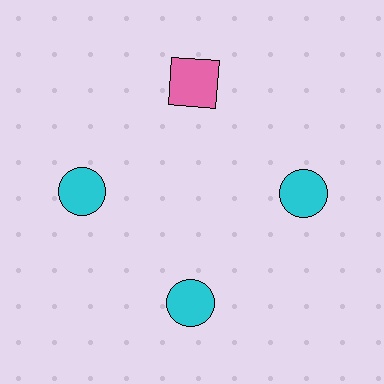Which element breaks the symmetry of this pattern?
The pink square at roughly the 12 o'clock position breaks the symmetry. All other shapes are cyan circles.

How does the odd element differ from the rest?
It differs in both color (pink instead of cyan) and shape (square instead of circle).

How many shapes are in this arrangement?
There are 4 shapes arranged in a ring pattern.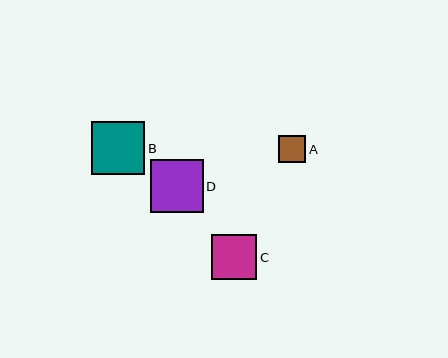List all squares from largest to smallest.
From largest to smallest: B, D, C, A.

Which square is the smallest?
Square A is the smallest with a size of approximately 27 pixels.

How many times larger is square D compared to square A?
Square D is approximately 2.0 times the size of square A.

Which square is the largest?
Square B is the largest with a size of approximately 53 pixels.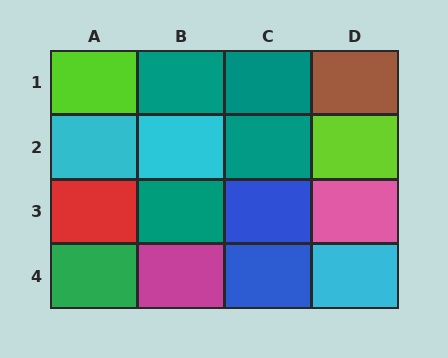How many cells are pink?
1 cell is pink.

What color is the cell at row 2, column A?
Cyan.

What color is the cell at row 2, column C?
Teal.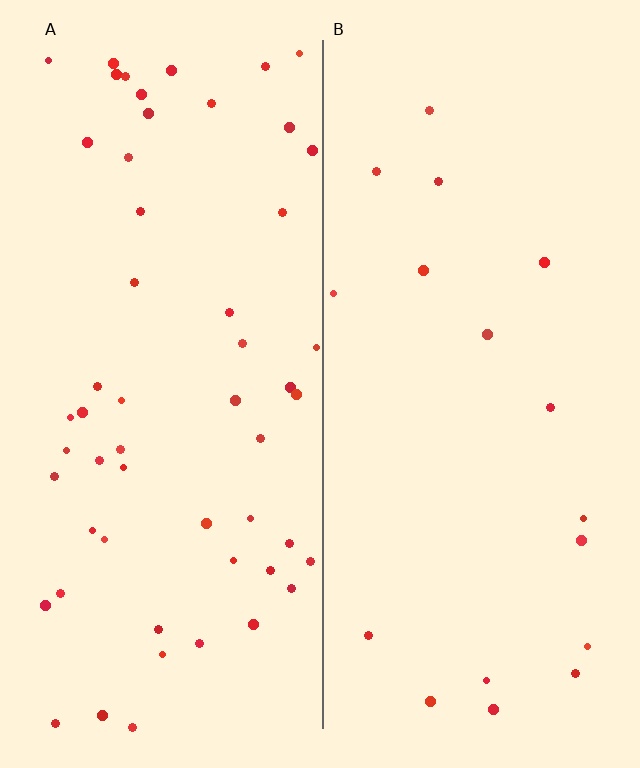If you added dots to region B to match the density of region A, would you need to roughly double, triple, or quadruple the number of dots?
Approximately triple.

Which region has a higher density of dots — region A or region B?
A (the left).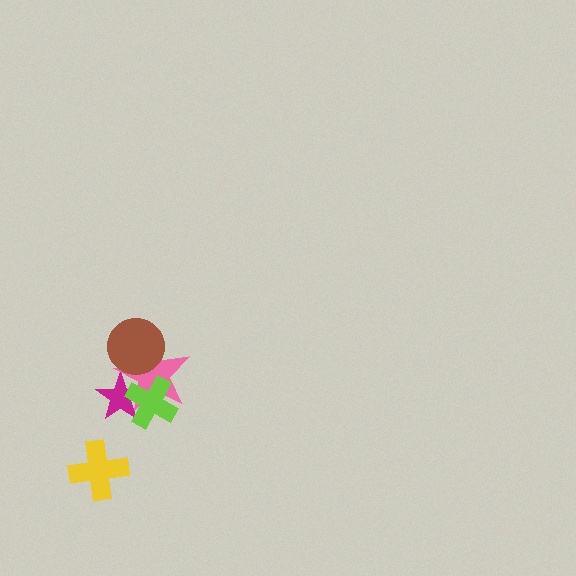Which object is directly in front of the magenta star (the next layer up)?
The pink star is directly in front of the magenta star.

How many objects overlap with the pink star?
3 objects overlap with the pink star.